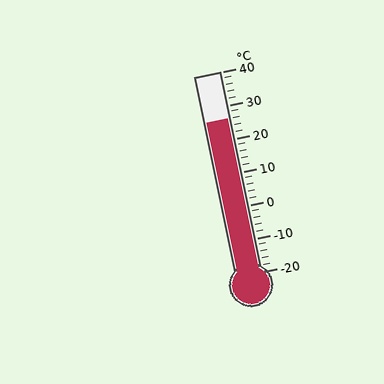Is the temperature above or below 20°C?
The temperature is above 20°C.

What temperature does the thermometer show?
The thermometer shows approximately 26°C.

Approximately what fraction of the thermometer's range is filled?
The thermometer is filled to approximately 75% of its range.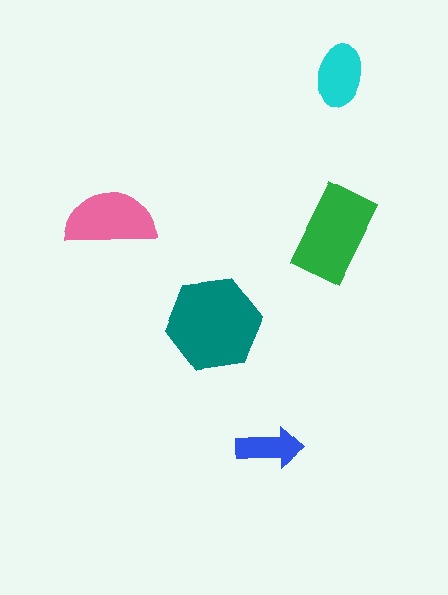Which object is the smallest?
The blue arrow.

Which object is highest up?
The cyan ellipse is topmost.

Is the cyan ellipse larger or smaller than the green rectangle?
Smaller.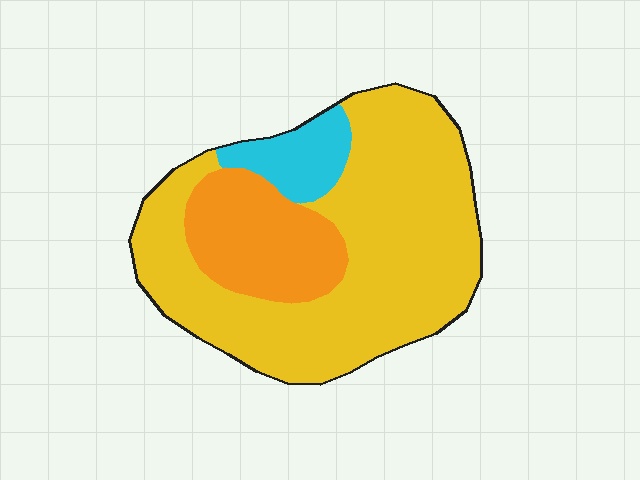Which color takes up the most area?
Yellow, at roughly 70%.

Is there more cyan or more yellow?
Yellow.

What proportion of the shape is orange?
Orange covers roughly 20% of the shape.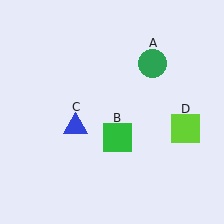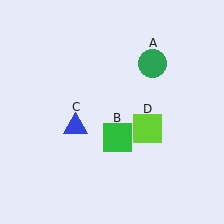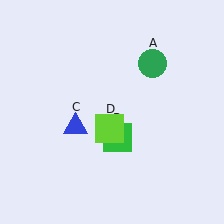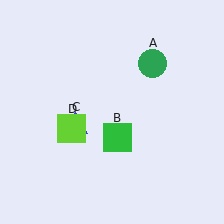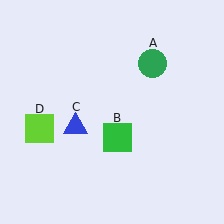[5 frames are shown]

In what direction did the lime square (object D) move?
The lime square (object D) moved left.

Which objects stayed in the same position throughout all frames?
Green circle (object A) and green square (object B) and blue triangle (object C) remained stationary.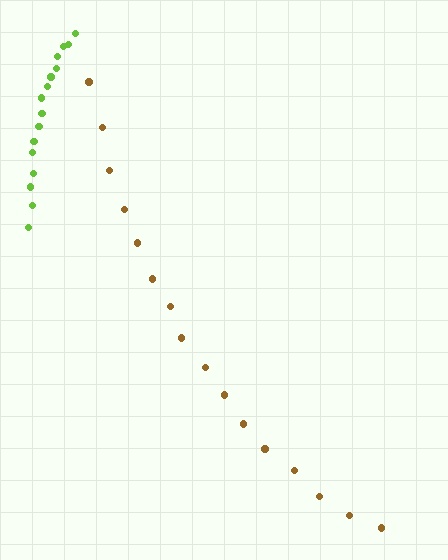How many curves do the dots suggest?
There are 2 distinct paths.